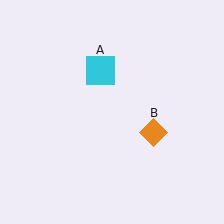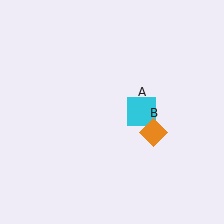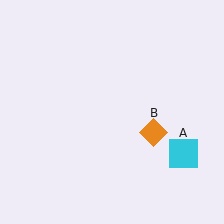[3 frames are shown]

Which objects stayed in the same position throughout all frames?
Orange diamond (object B) remained stationary.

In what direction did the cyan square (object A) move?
The cyan square (object A) moved down and to the right.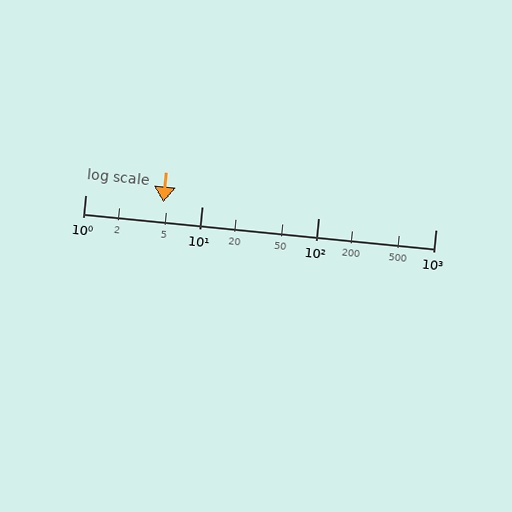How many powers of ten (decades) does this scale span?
The scale spans 3 decades, from 1 to 1000.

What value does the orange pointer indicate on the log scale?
The pointer indicates approximately 4.7.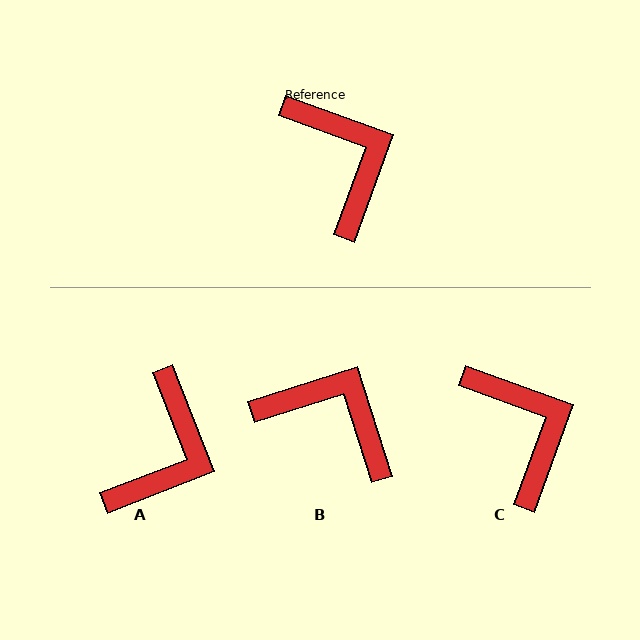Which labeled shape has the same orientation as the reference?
C.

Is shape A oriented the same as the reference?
No, it is off by about 49 degrees.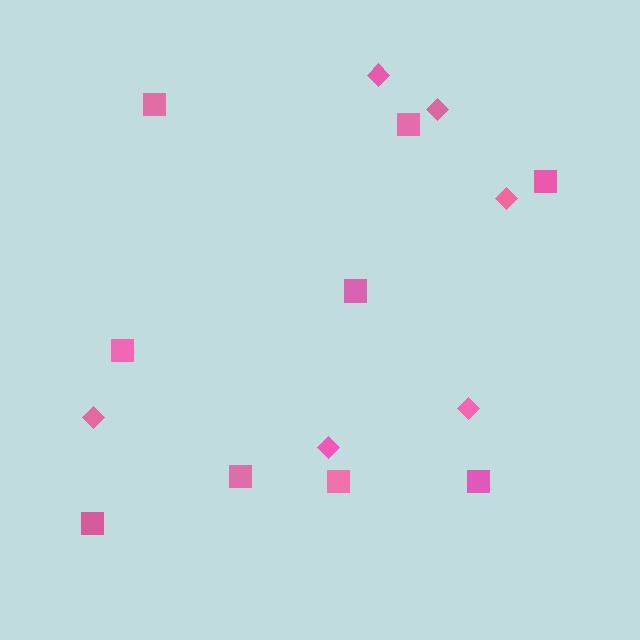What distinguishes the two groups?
There are 2 groups: one group of squares (9) and one group of diamonds (6).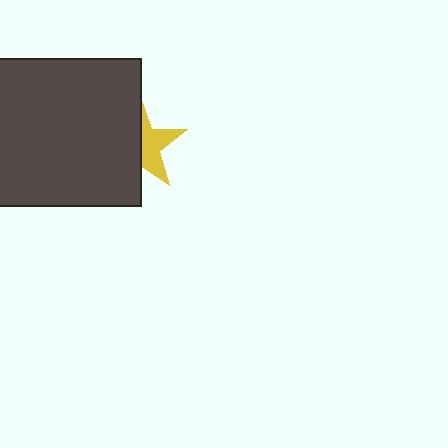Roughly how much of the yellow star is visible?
About half of it is visible (roughly 46%).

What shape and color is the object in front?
The object in front is a dark gray square.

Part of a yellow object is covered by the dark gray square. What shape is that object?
It is a star.